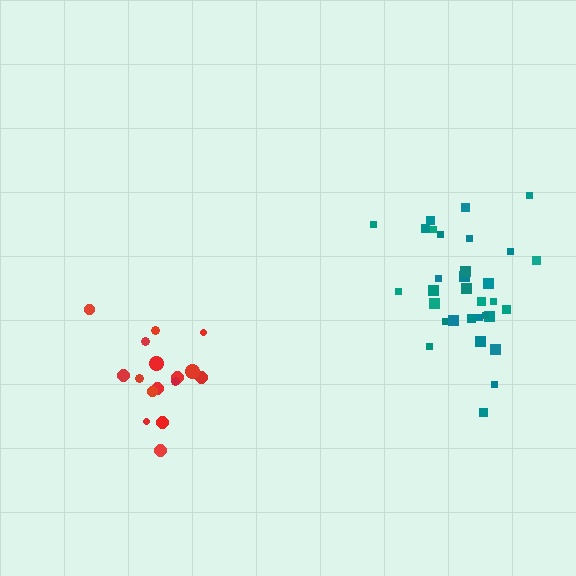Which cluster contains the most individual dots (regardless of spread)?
Teal (32).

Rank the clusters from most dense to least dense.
red, teal.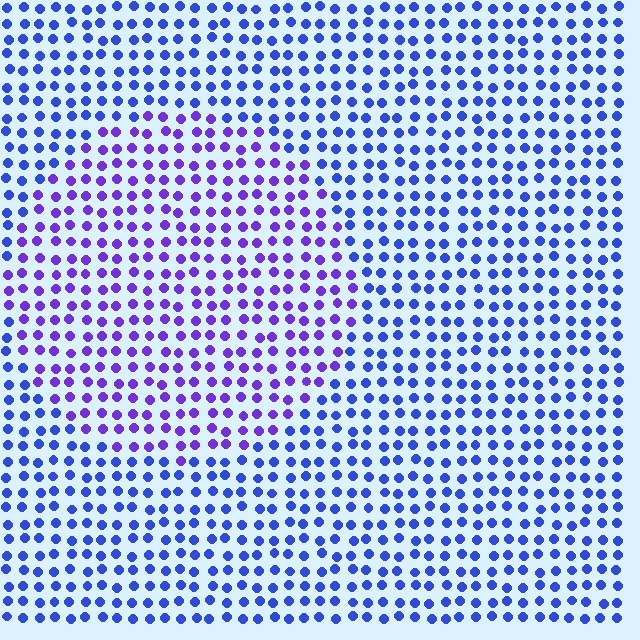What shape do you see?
I see a circle.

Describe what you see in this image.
The image is filled with small blue elements in a uniform arrangement. A circle-shaped region is visible where the elements are tinted to a slightly different hue, forming a subtle color boundary.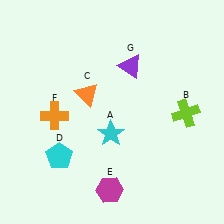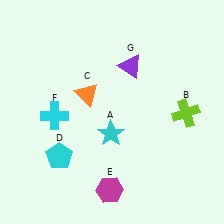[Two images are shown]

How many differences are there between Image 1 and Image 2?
There is 1 difference between the two images.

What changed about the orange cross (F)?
In Image 1, F is orange. In Image 2, it changed to cyan.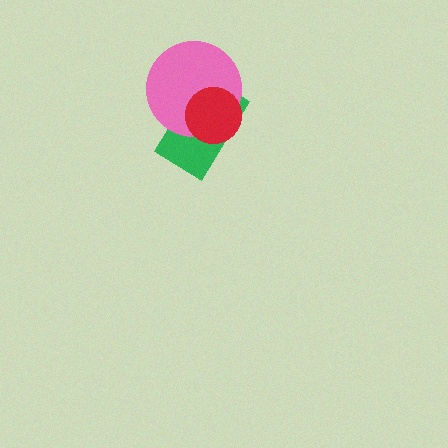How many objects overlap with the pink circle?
2 objects overlap with the pink circle.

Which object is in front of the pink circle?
The red circle is in front of the pink circle.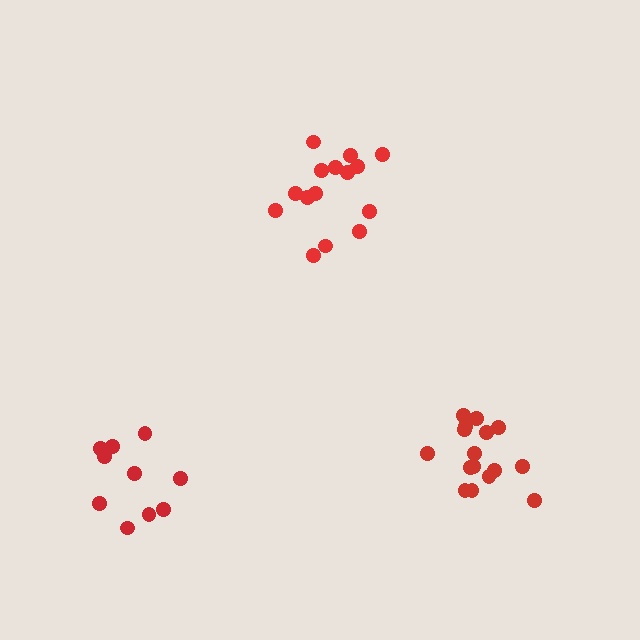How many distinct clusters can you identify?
There are 3 distinct clusters.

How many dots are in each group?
Group 1: 10 dots, Group 2: 16 dots, Group 3: 15 dots (41 total).